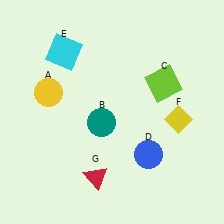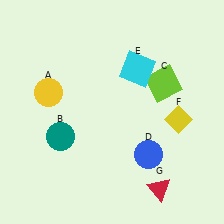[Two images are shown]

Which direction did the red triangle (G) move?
The red triangle (G) moved right.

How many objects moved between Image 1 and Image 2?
3 objects moved between the two images.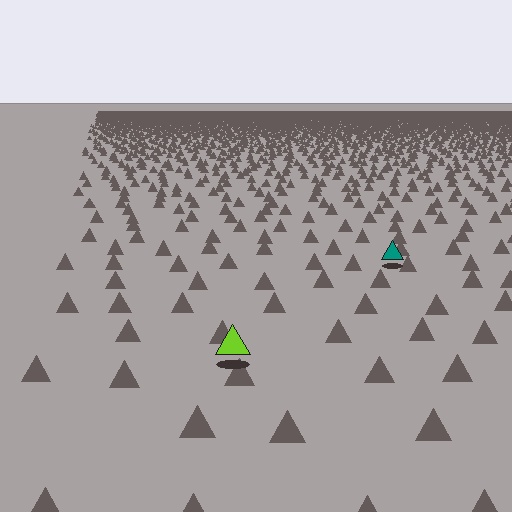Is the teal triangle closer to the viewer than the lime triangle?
No. The lime triangle is closer — you can tell from the texture gradient: the ground texture is coarser near it.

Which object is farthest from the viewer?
The teal triangle is farthest from the viewer. It appears smaller and the ground texture around it is denser.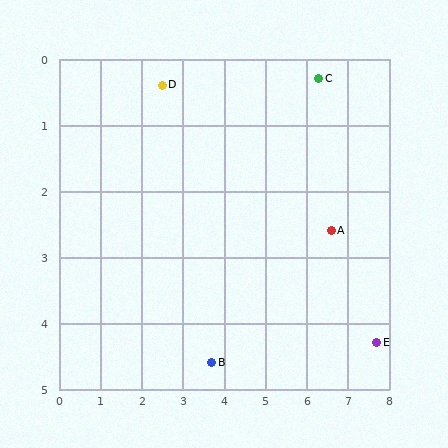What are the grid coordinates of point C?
Point C is at approximately (6.3, 0.3).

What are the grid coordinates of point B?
Point B is at approximately (3.7, 4.6).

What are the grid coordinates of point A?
Point A is at approximately (6.6, 2.6).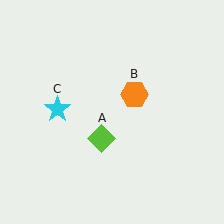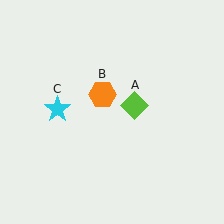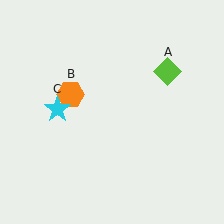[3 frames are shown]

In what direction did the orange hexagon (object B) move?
The orange hexagon (object B) moved left.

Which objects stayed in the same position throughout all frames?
Cyan star (object C) remained stationary.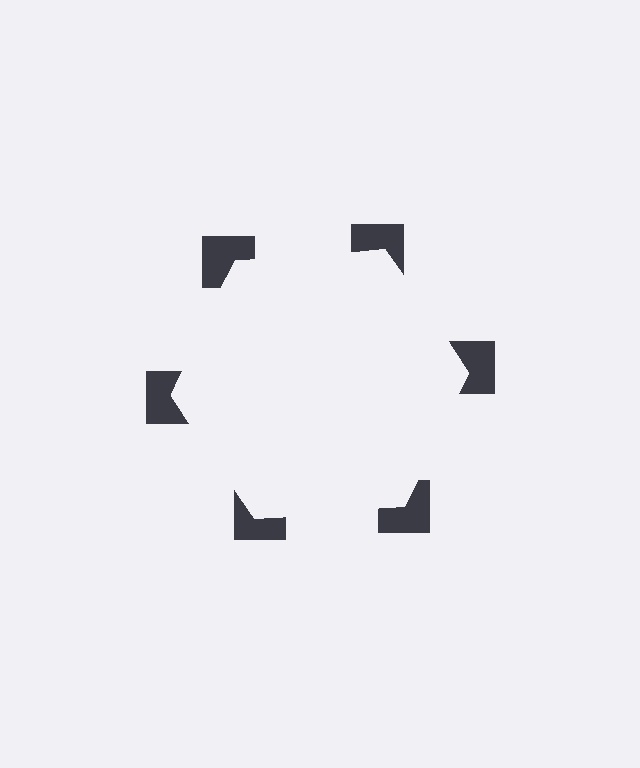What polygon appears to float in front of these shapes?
An illusory hexagon — its edges are inferred from the aligned wedge cuts in the notched squares, not physically drawn.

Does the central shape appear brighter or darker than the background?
It typically appears slightly brighter than the background, even though no actual brightness change is drawn.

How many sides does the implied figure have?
6 sides.